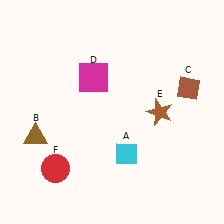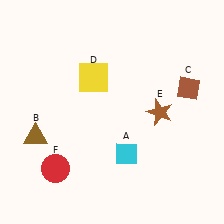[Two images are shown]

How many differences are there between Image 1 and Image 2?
There is 1 difference between the two images.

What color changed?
The square (D) changed from magenta in Image 1 to yellow in Image 2.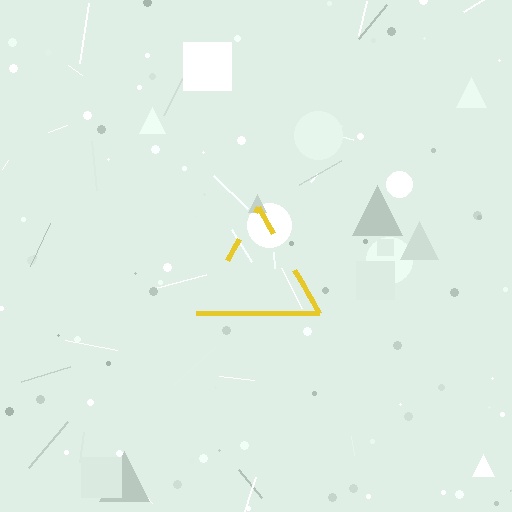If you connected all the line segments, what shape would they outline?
They would outline a triangle.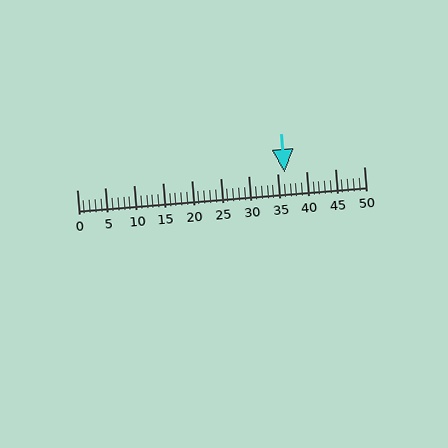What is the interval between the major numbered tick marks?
The major tick marks are spaced 5 units apart.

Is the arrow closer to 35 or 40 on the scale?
The arrow is closer to 35.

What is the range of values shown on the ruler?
The ruler shows values from 0 to 50.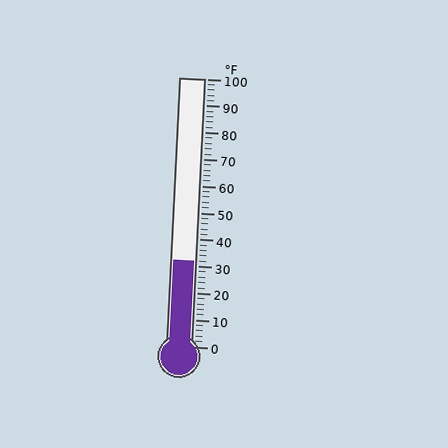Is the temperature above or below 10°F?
The temperature is above 10°F.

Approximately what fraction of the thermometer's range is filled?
The thermometer is filled to approximately 30% of its range.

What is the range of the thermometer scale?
The thermometer scale ranges from 0°F to 100°F.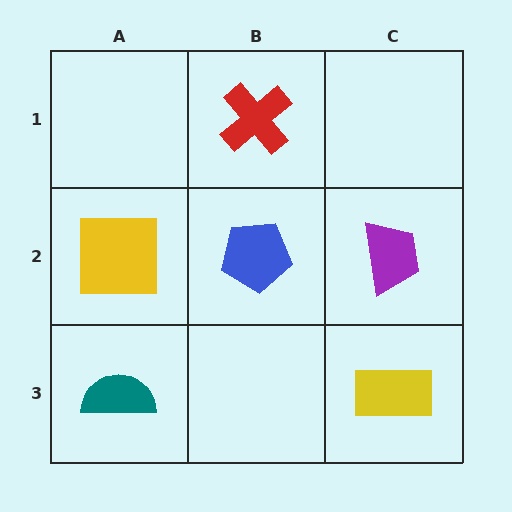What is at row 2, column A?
A yellow square.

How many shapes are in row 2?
3 shapes.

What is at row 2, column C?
A purple trapezoid.